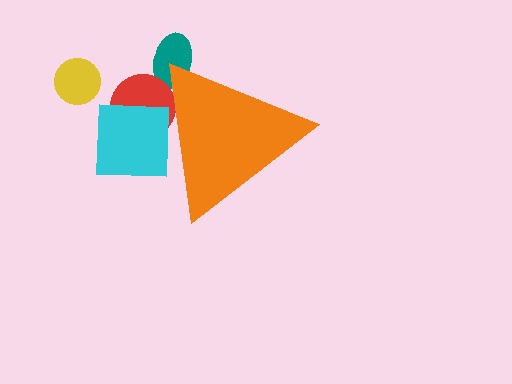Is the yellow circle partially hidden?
No, the yellow circle is fully visible.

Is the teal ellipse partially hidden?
Yes, the teal ellipse is partially hidden behind the orange triangle.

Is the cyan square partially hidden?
Yes, the cyan square is partially hidden behind the orange triangle.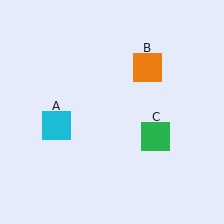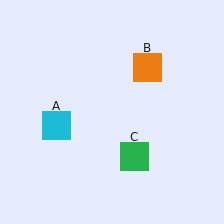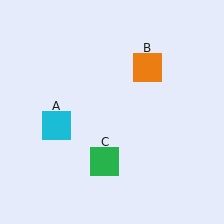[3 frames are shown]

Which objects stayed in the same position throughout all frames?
Cyan square (object A) and orange square (object B) remained stationary.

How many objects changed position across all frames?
1 object changed position: green square (object C).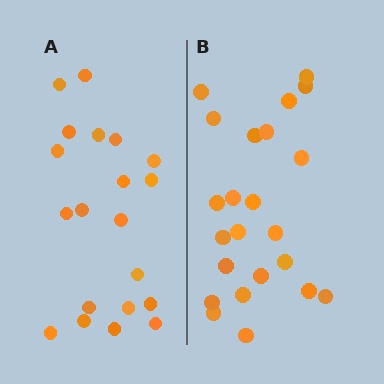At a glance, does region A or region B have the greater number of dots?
Region B (the right region) has more dots.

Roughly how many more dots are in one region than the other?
Region B has just a few more — roughly 2 or 3 more dots than region A.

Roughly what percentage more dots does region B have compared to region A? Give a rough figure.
About 15% more.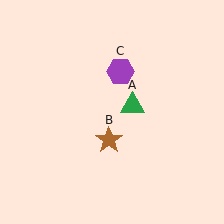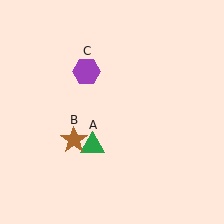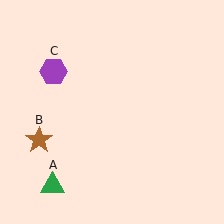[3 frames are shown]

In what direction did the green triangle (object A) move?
The green triangle (object A) moved down and to the left.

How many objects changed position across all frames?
3 objects changed position: green triangle (object A), brown star (object B), purple hexagon (object C).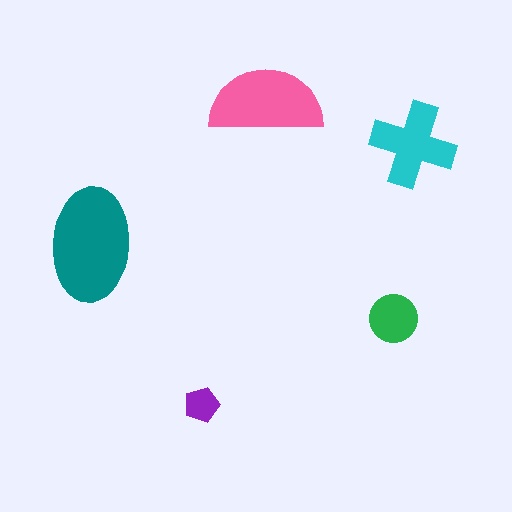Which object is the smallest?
The purple pentagon.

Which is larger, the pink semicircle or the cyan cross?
The pink semicircle.